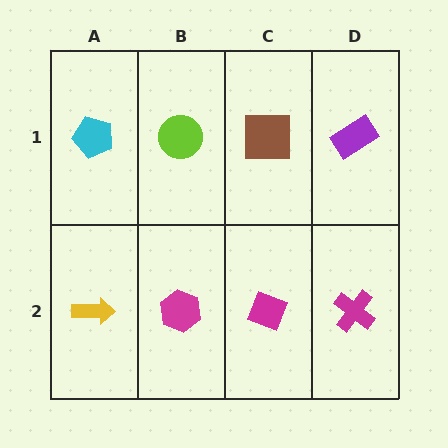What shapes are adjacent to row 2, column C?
A brown square (row 1, column C), a magenta hexagon (row 2, column B), a magenta cross (row 2, column D).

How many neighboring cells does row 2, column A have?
2.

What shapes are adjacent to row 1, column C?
A magenta diamond (row 2, column C), a lime circle (row 1, column B), a purple rectangle (row 1, column D).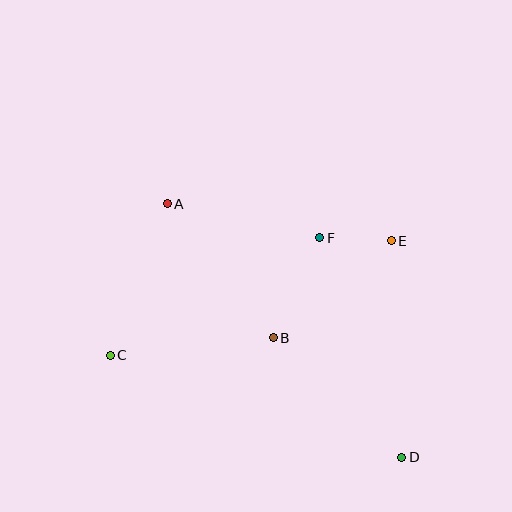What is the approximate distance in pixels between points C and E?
The distance between C and E is approximately 303 pixels.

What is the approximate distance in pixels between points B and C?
The distance between B and C is approximately 164 pixels.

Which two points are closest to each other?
Points E and F are closest to each other.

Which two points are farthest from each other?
Points A and D are farthest from each other.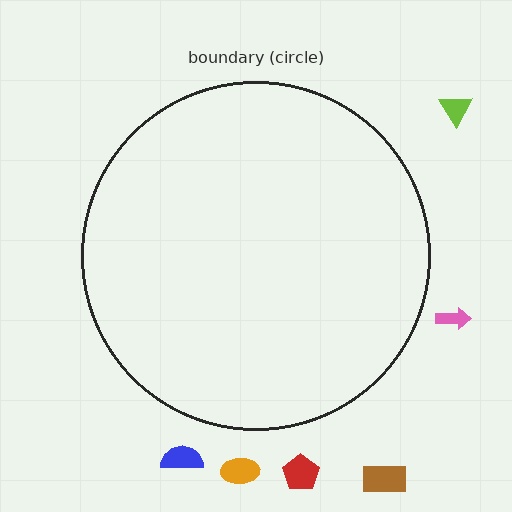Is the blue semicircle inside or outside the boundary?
Outside.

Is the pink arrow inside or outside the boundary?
Outside.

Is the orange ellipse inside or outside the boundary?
Outside.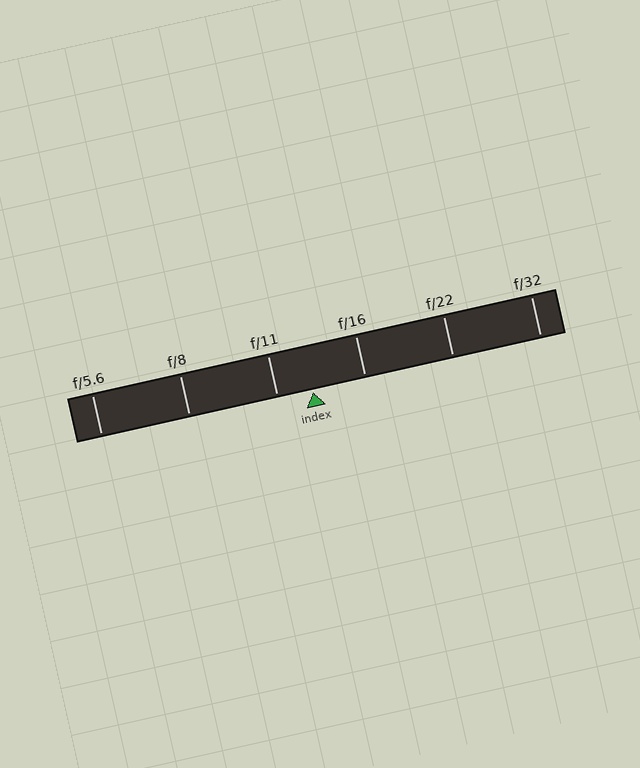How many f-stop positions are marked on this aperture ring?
There are 6 f-stop positions marked.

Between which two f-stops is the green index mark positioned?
The index mark is between f/11 and f/16.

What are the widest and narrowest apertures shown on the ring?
The widest aperture shown is f/5.6 and the narrowest is f/32.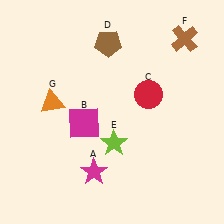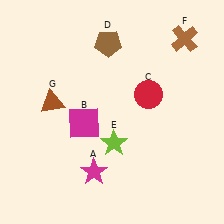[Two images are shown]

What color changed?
The triangle (G) changed from orange in Image 1 to brown in Image 2.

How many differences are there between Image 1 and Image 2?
There is 1 difference between the two images.